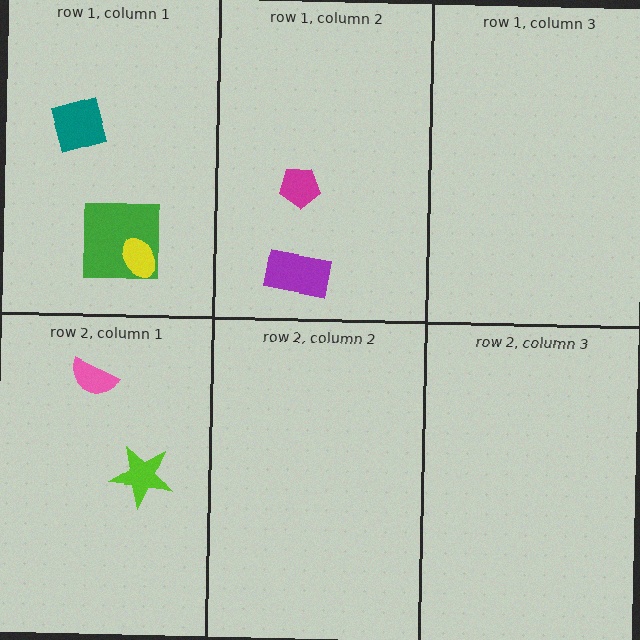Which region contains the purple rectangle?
The row 1, column 2 region.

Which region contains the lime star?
The row 2, column 1 region.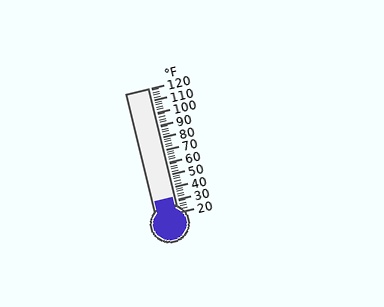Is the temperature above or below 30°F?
The temperature is above 30°F.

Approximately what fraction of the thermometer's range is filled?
The thermometer is filled to approximately 10% of its range.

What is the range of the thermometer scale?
The thermometer scale ranges from 20°F to 120°F.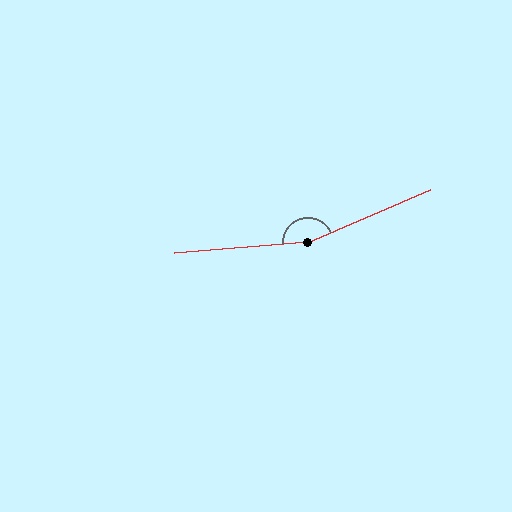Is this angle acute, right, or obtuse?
It is obtuse.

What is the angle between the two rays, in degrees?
Approximately 161 degrees.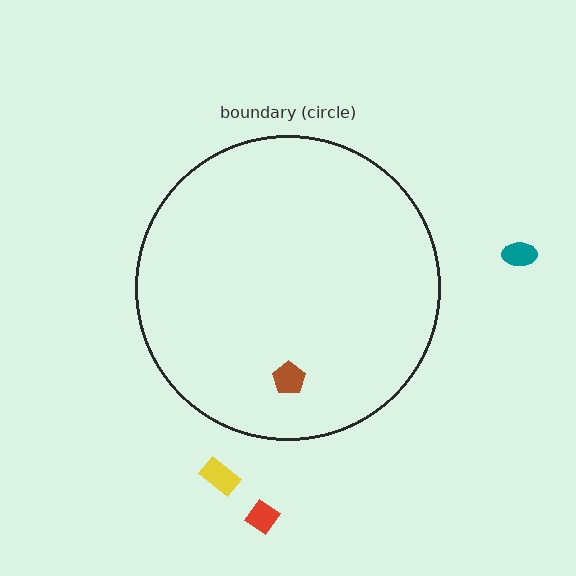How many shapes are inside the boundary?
1 inside, 3 outside.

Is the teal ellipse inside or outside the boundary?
Outside.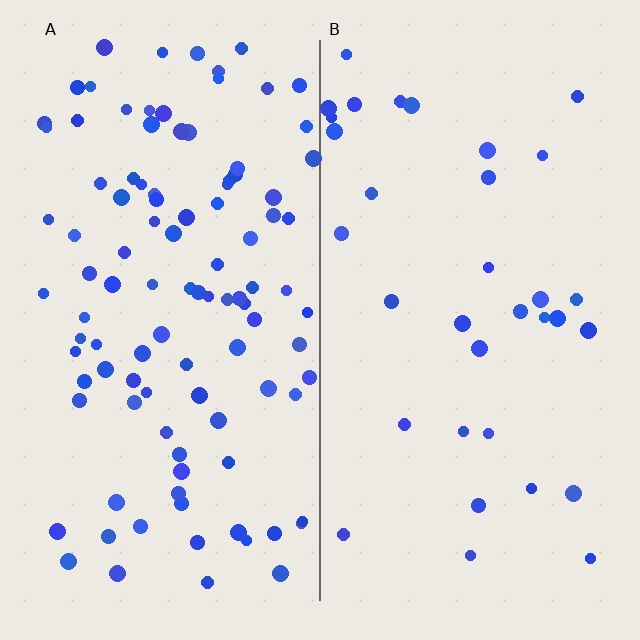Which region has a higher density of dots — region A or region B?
A (the left).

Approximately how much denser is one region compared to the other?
Approximately 3.0× — region A over region B.